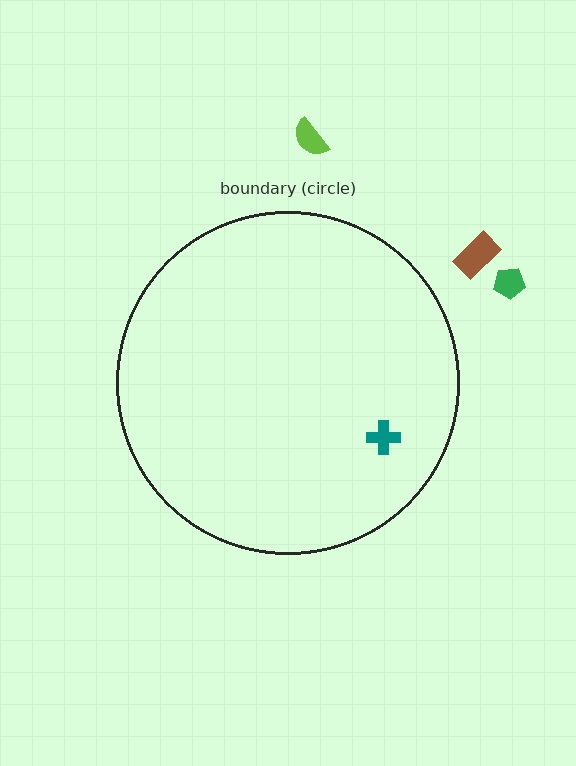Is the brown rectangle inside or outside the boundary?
Outside.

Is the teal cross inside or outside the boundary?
Inside.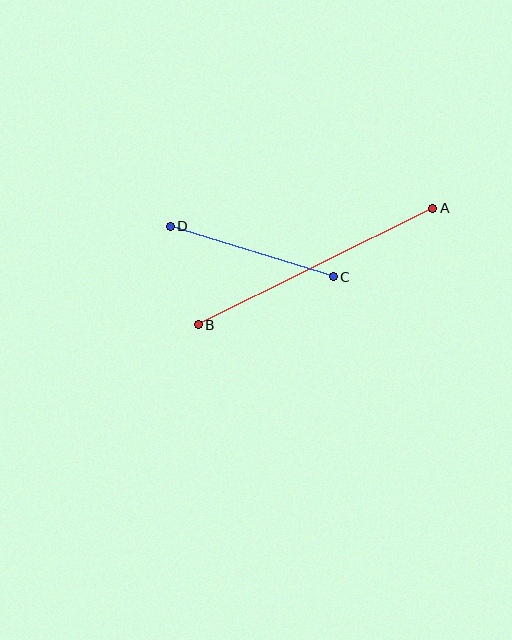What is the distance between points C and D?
The distance is approximately 170 pixels.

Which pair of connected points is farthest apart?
Points A and B are farthest apart.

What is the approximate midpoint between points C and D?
The midpoint is at approximately (252, 252) pixels.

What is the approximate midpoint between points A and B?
The midpoint is at approximately (316, 267) pixels.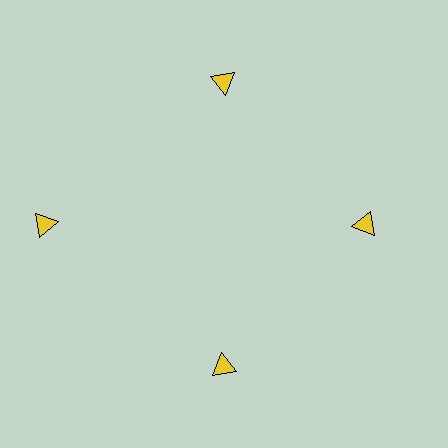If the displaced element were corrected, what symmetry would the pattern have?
It would have 4-fold rotational symmetry — the pattern would map onto itself every 90 degrees.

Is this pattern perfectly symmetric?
No. The 4 yellow triangles are arranged in a ring, but one element near the 9 o'clock position is pushed outward from the center, breaking the 4-fold rotational symmetry.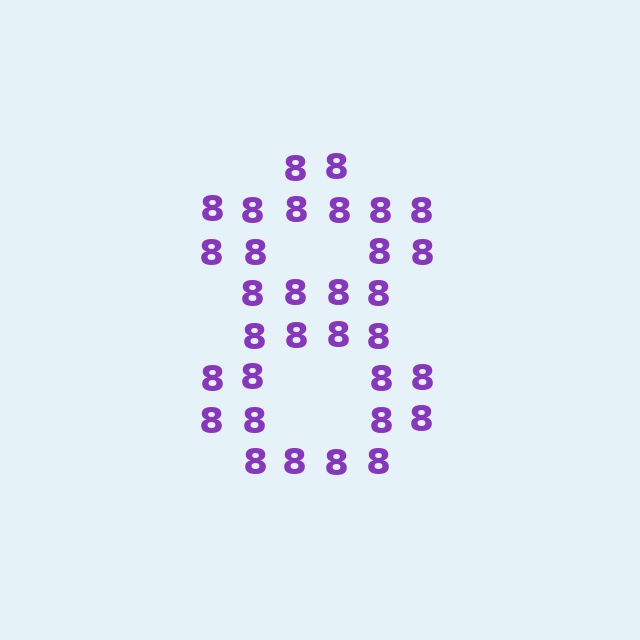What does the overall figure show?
The overall figure shows the digit 8.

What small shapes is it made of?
It is made of small digit 8's.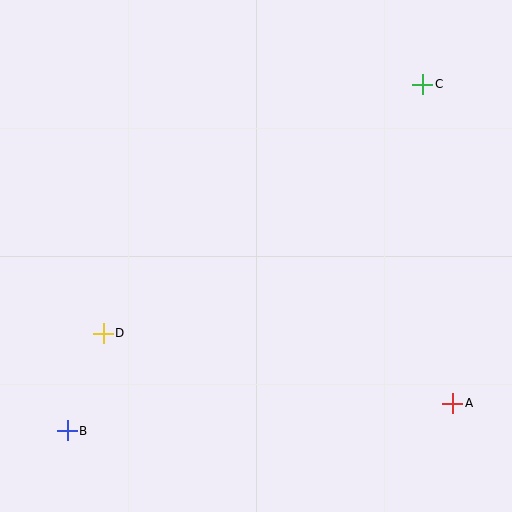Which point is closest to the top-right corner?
Point C is closest to the top-right corner.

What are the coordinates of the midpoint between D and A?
The midpoint between D and A is at (278, 368).